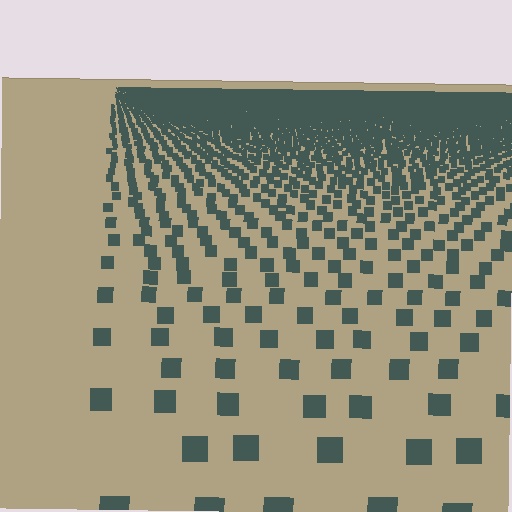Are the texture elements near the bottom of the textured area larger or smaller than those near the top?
Larger. Near the bottom, elements are closer to the viewer and appear at a bigger on-screen size.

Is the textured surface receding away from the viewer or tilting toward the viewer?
The surface is receding away from the viewer. Texture elements get smaller and denser toward the top.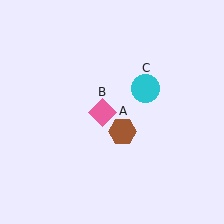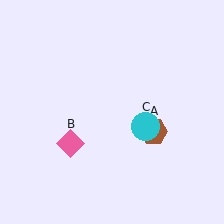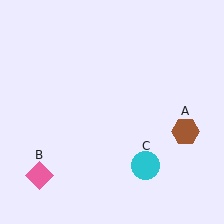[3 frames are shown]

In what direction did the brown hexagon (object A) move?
The brown hexagon (object A) moved right.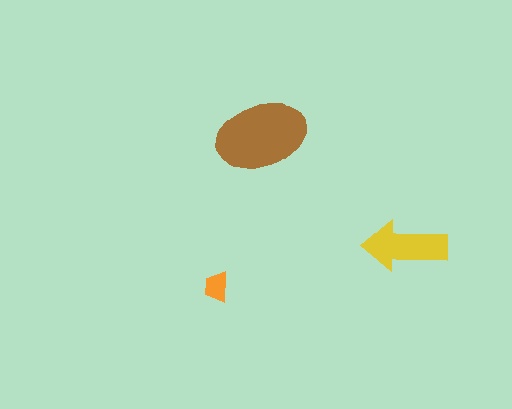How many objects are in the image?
There are 3 objects in the image.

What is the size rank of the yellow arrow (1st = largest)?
2nd.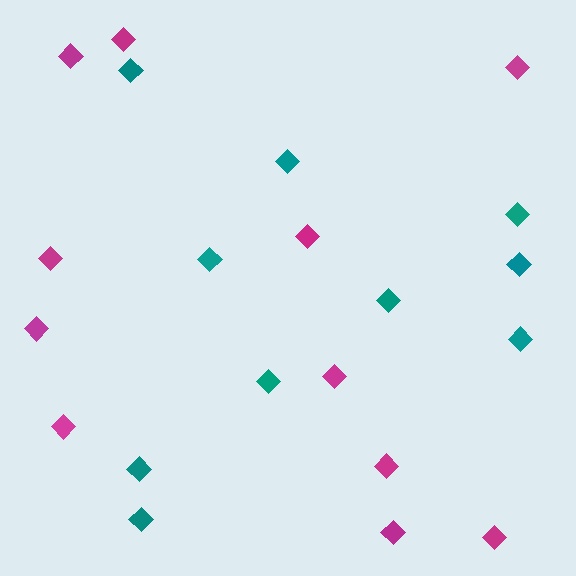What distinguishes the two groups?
There are 2 groups: one group of magenta diamonds (11) and one group of teal diamonds (10).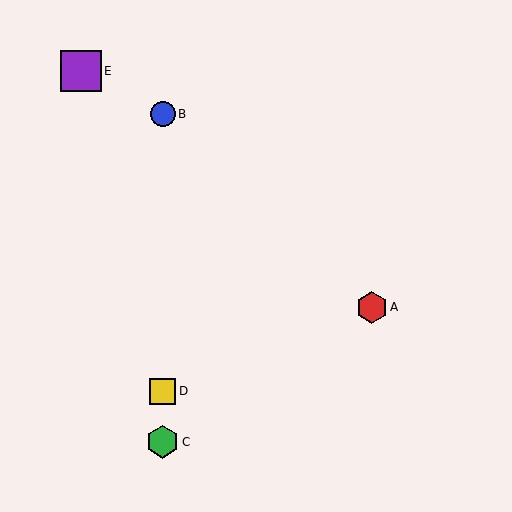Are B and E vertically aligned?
No, B is at x≈163 and E is at x≈81.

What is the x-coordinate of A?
Object A is at x≈372.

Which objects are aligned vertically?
Objects B, C, D are aligned vertically.